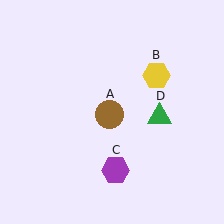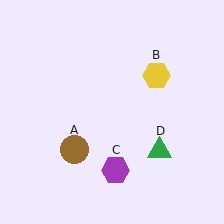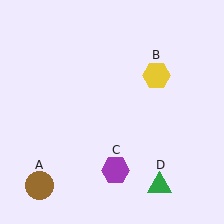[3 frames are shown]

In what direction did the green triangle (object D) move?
The green triangle (object D) moved down.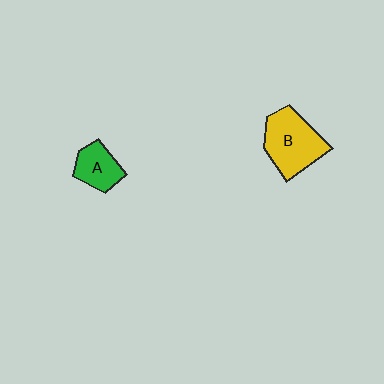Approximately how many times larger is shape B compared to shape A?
Approximately 1.8 times.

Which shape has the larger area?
Shape B (yellow).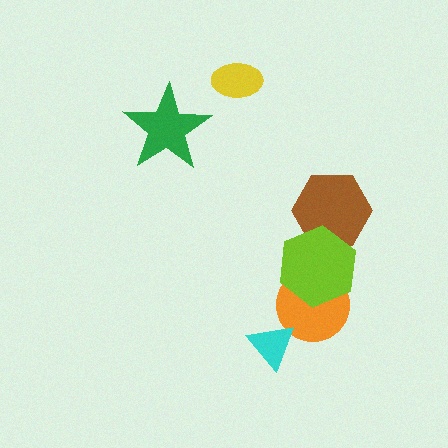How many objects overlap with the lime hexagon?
2 objects overlap with the lime hexagon.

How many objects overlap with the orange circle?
2 objects overlap with the orange circle.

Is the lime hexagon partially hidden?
No, no other shape covers it.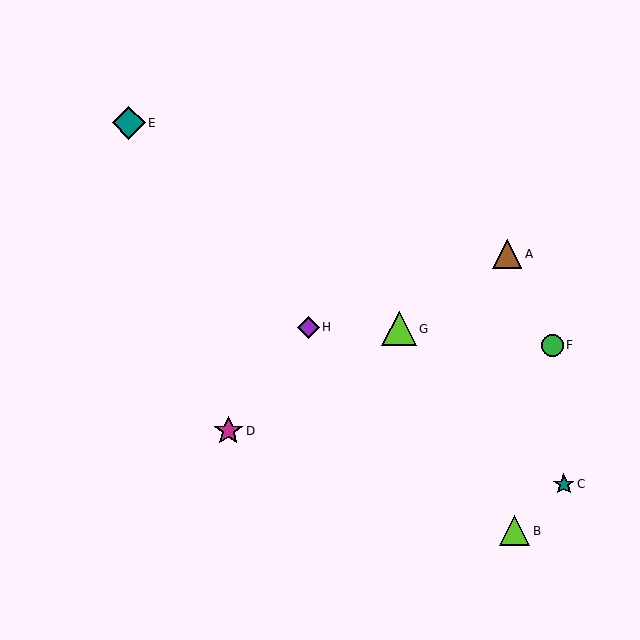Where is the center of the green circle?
The center of the green circle is at (552, 345).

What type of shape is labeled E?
Shape E is a teal diamond.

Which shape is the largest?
The lime triangle (labeled G) is the largest.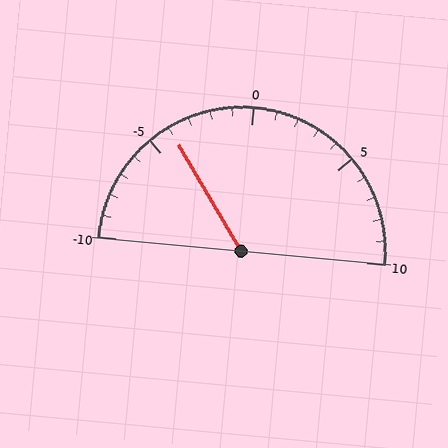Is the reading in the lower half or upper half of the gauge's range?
The reading is in the lower half of the range (-10 to 10).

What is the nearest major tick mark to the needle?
The nearest major tick mark is -5.